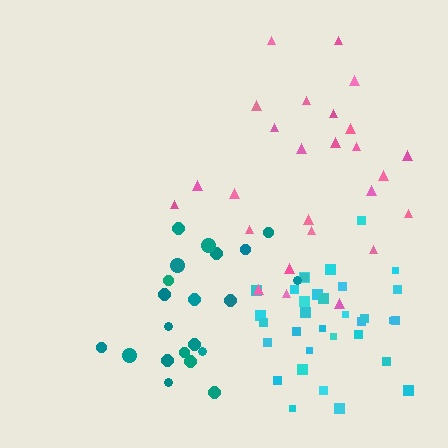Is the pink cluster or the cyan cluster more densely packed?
Cyan.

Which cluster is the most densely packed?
Cyan.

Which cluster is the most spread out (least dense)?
Pink.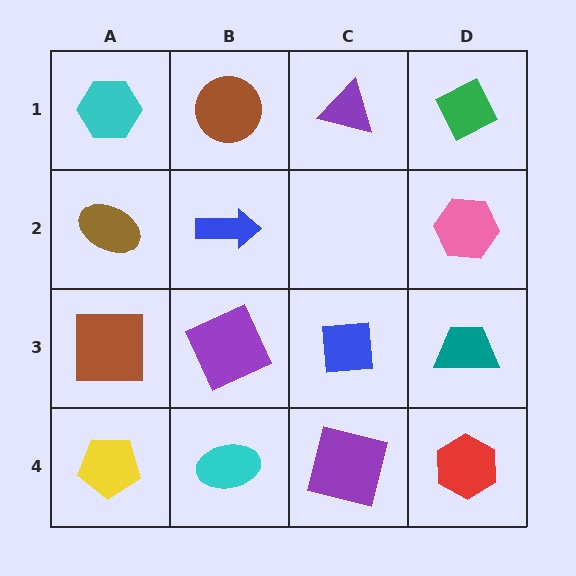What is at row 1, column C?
A purple triangle.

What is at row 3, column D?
A teal trapezoid.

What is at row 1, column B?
A brown circle.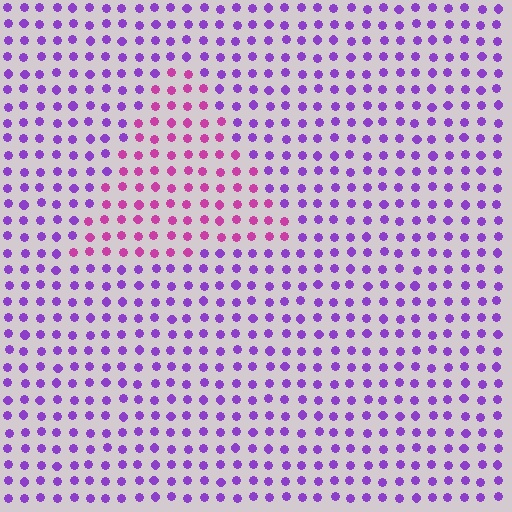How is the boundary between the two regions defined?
The boundary is defined purely by a slight shift in hue (about 41 degrees). Spacing, size, and orientation are identical on both sides.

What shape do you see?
I see a triangle.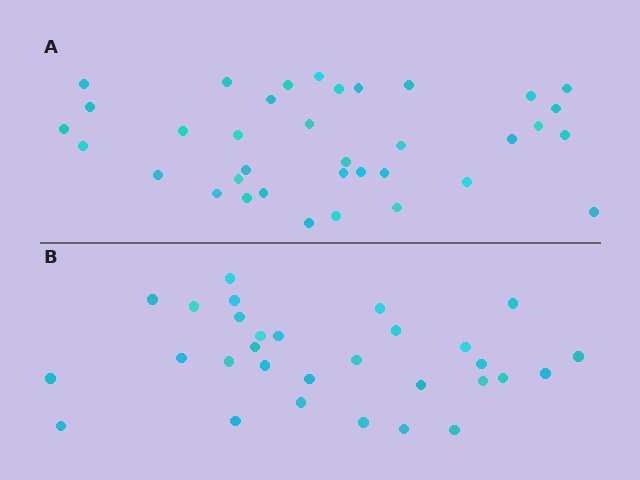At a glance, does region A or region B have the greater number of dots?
Region A (the top region) has more dots.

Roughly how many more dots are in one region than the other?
Region A has about 6 more dots than region B.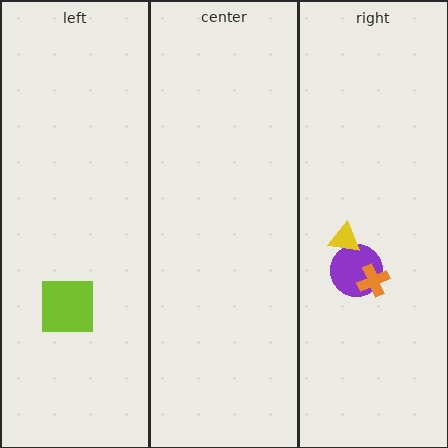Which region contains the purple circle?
The right region.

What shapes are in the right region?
The purple circle, the yellow triangle, the orange cross.